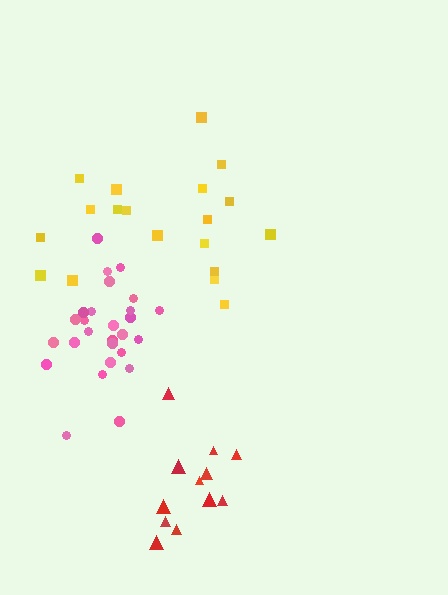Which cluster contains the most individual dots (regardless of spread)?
Pink (27).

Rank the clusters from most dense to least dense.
pink, yellow, red.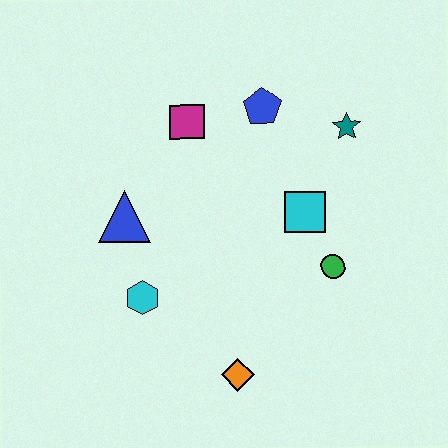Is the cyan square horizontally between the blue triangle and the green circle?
Yes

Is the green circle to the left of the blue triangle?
No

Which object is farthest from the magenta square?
The orange diamond is farthest from the magenta square.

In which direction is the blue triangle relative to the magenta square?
The blue triangle is below the magenta square.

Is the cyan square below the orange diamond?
No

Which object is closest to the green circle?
The cyan square is closest to the green circle.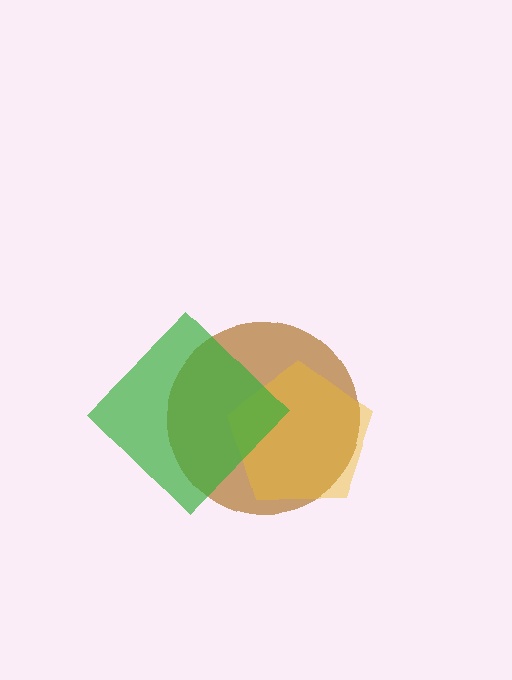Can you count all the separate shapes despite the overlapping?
Yes, there are 3 separate shapes.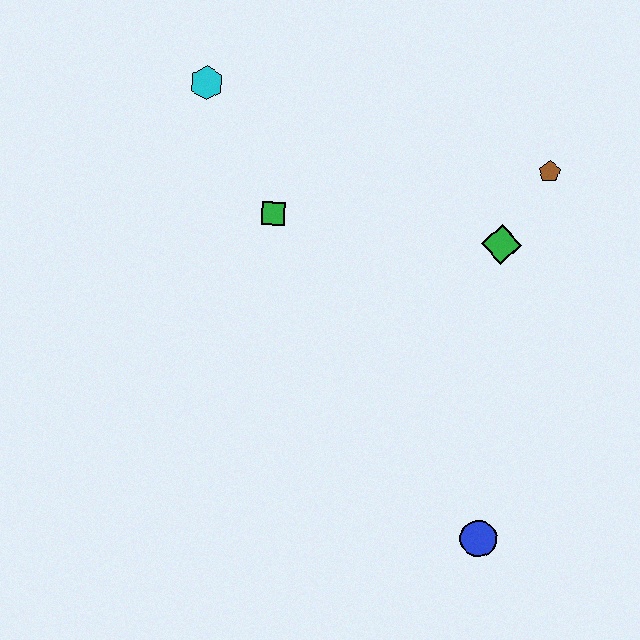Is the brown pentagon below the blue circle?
No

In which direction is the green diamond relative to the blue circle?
The green diamond is above the blue circle.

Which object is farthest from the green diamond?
The cyan hexagon is farthest from the green diamond.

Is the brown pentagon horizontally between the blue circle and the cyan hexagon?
No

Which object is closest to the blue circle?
The green diamond is closest to the blue circle.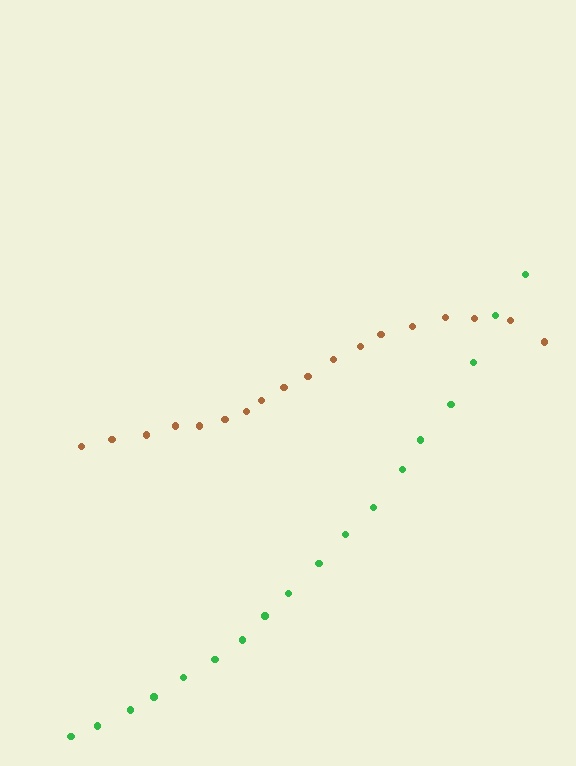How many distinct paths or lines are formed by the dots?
There are 2 distinct paths.